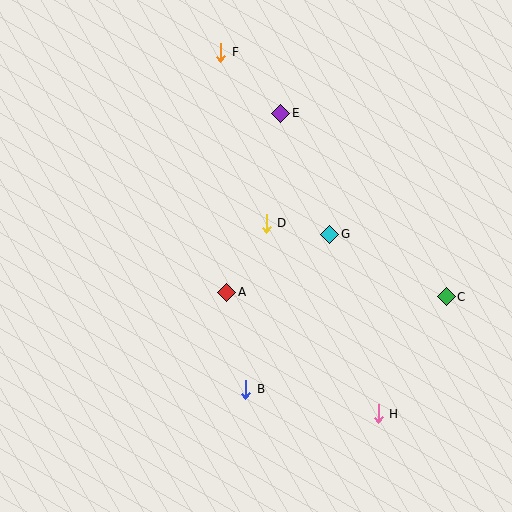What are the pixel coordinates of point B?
Point B is at (246, 389).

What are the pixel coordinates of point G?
Point G is at (329, 234).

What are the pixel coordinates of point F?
Point F is at (221, 52).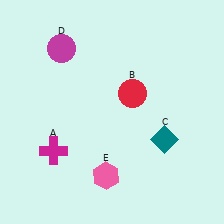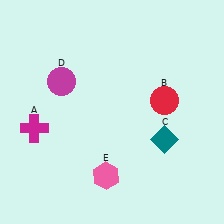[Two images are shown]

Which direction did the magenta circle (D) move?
The magenta circle (D) moved down.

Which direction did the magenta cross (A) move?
The magenta cross (A) moved up.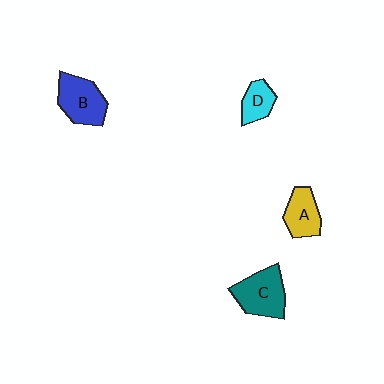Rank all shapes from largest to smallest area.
From largest to smallest: C (teal), B (blue), A (yellow), D (cyan).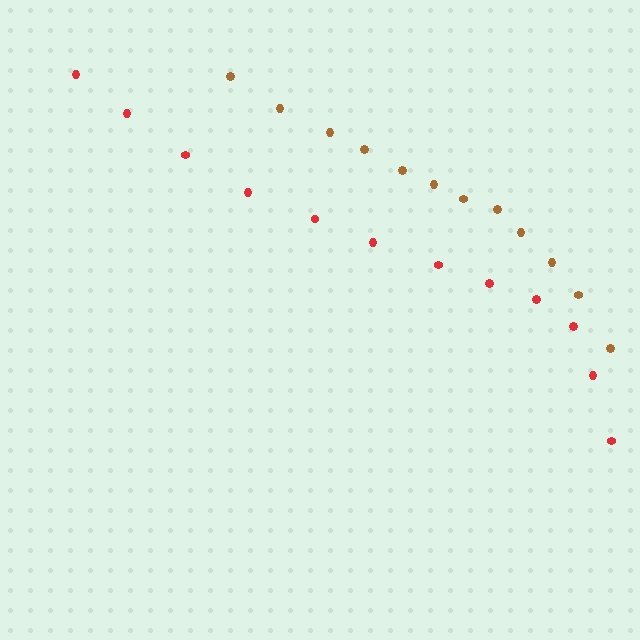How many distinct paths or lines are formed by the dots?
There are 2 distinct paths.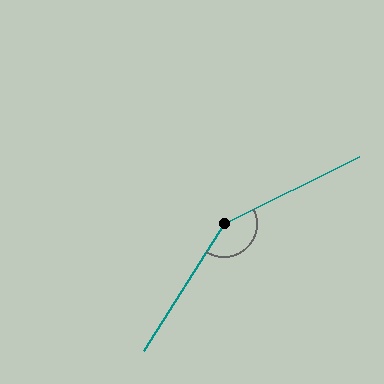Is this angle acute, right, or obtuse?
It is obtuse.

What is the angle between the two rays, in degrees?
Approximately 149 degrees.